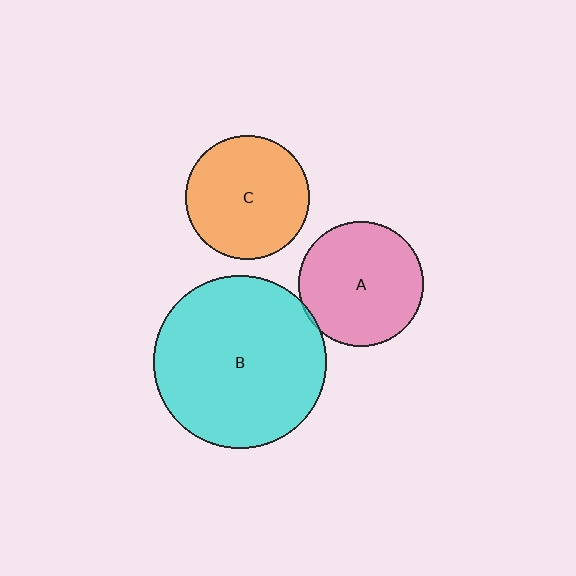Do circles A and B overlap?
Yes.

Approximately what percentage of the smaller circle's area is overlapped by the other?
Approximately 5%.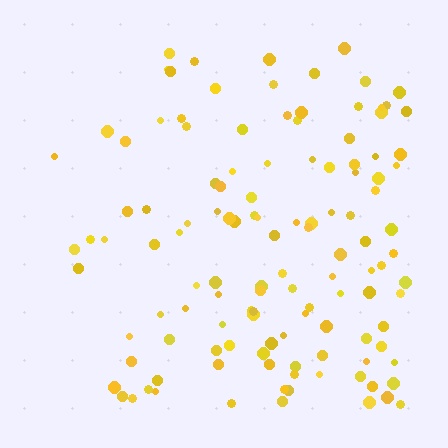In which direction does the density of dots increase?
From left to right, with the right side densest.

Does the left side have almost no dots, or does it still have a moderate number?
Still a moderate number, just noticeably fewer than the right.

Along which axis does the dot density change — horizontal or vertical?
Horizontal.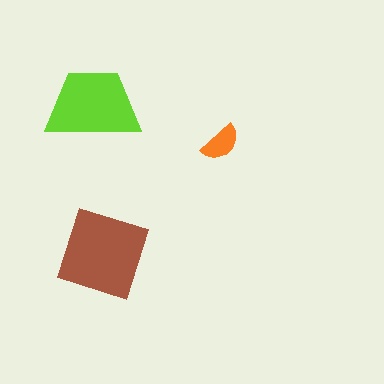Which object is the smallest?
The orange semicircle.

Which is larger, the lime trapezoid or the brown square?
The brown square.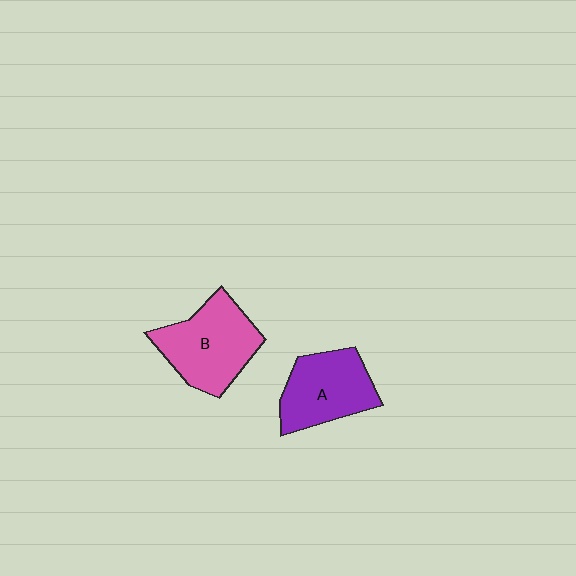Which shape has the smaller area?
Shape A (purple).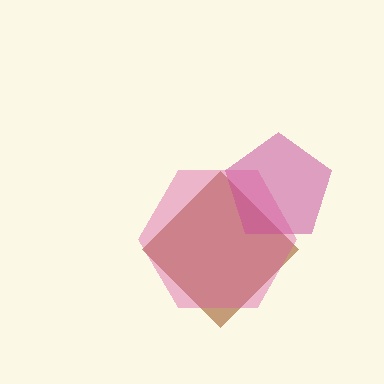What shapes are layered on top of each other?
The layered shapes are: a brown diamond, a magenta pentagon, a pink hexagon.